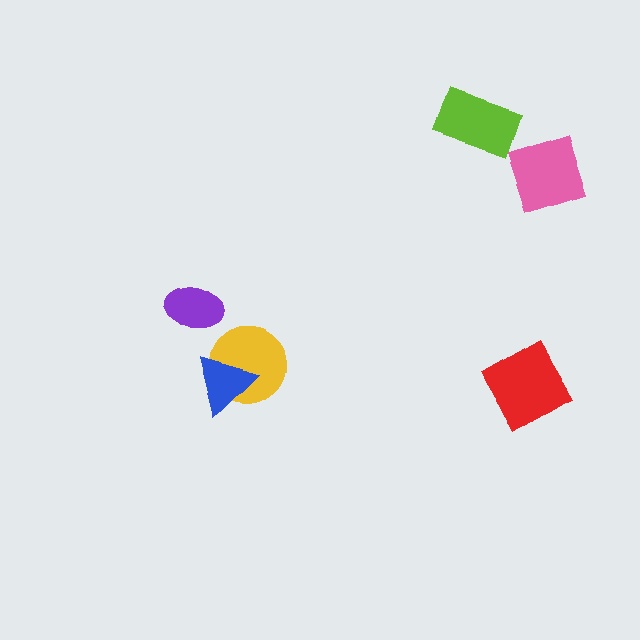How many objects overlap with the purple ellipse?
0 objects overlap with the purple ellipse.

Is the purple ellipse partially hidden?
No, no other shape covers it.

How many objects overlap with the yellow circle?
1 object overlaps with the yellow circle.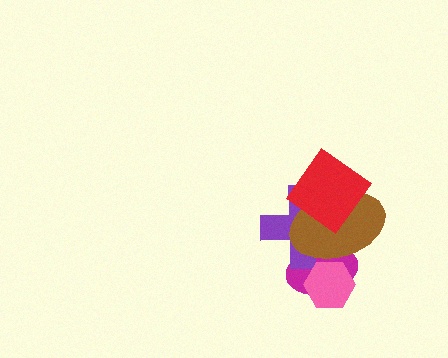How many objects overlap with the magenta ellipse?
3 objects overlap with the magenta ellipse.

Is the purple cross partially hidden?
Yes, it is partially covered by another shape.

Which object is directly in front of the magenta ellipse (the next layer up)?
The purple cross is directly in front of the magenta ellipse.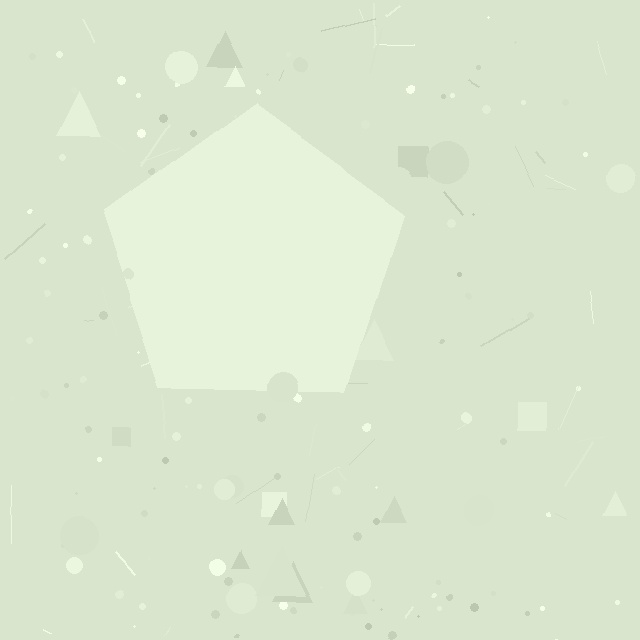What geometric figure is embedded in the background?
A pentagon is embedded in the background.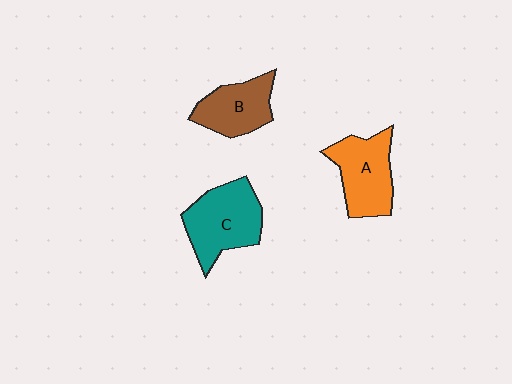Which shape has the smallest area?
Shape B (brown).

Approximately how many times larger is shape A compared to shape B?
Approximately 1.2 times.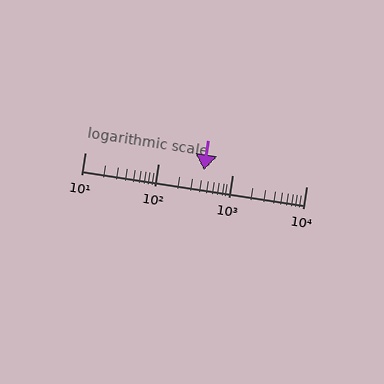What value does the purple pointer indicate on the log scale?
The pointer indicates approximately 410.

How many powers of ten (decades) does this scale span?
The scale spans 3 decades, from 10 to 10000.